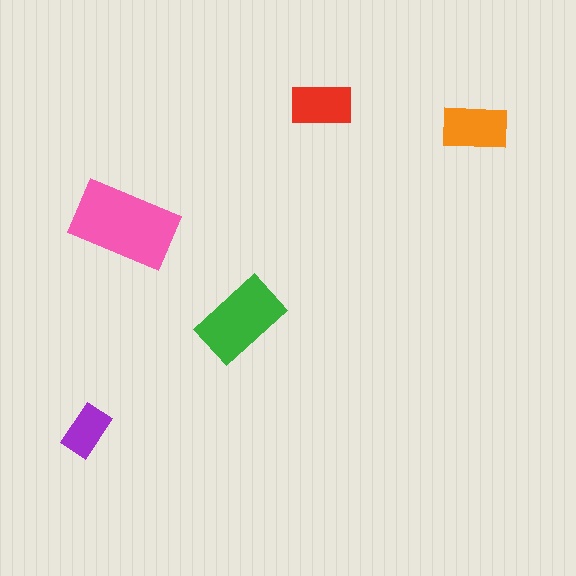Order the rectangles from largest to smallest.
the pink one, the green one, the orange one, the red one, the purple one.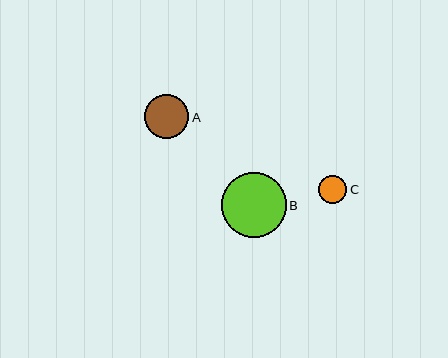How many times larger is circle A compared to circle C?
Circle A is approximately 1.6 times the size of circle C.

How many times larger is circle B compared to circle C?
Circle B is approximately 2.3 times the size of circle C.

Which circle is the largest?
Circle B is the largest with a size of approximately 65 pixels.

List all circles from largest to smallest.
From largest to smallest: B, A, C.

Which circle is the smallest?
Circle C is the smallest with a size of approximately 29 pixels.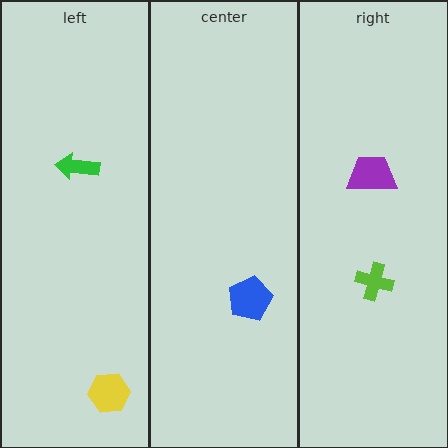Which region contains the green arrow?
The left region.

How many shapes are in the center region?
1.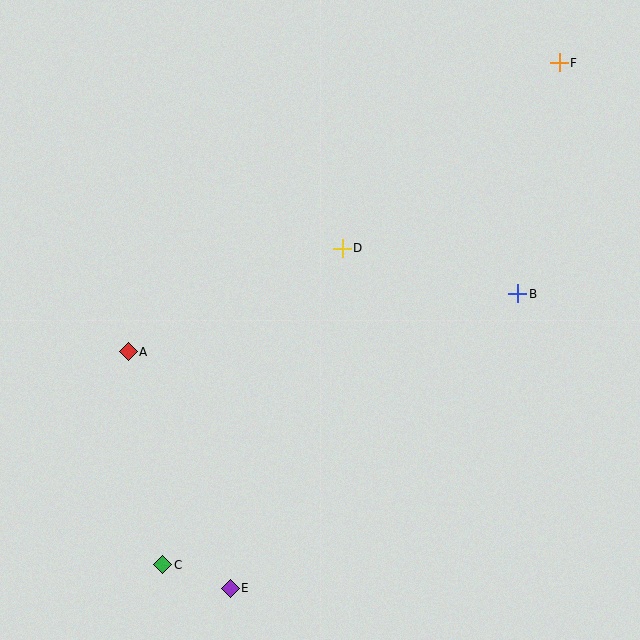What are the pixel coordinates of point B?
Point B is at (518, 294).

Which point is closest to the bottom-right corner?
Point B is closest to the bottom-right corner.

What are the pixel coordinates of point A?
Point A is at (128, 352).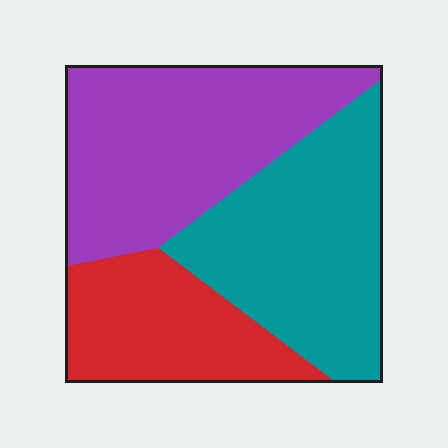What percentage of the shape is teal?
Teal covers around 35% of the shape.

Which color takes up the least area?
Red, at roughly 25%.